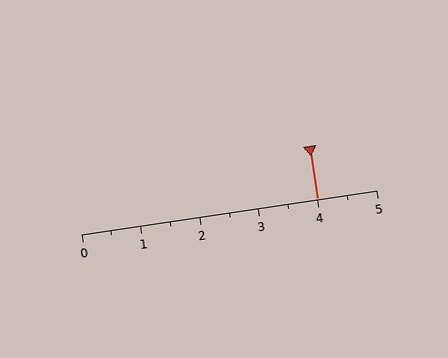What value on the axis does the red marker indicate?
The marker indicates approximately 4.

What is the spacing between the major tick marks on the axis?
The major ticks are spaced 1 apart.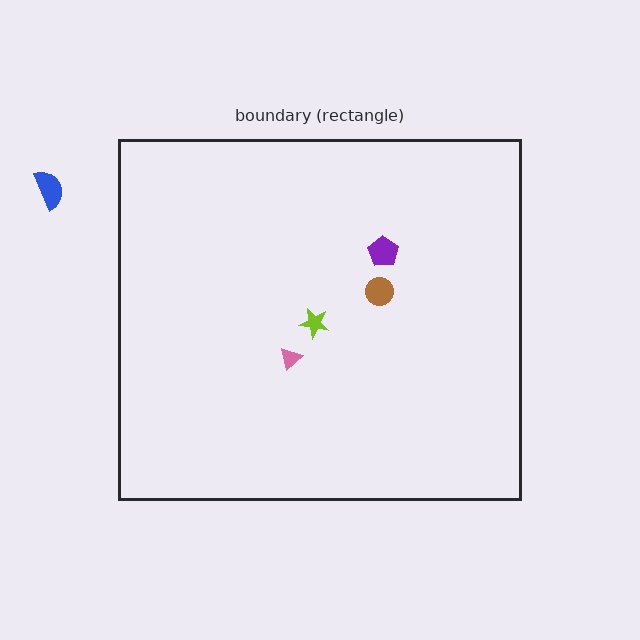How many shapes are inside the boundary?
4 inside, 1 outside.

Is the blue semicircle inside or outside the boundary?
Outside.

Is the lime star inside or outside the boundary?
Inside.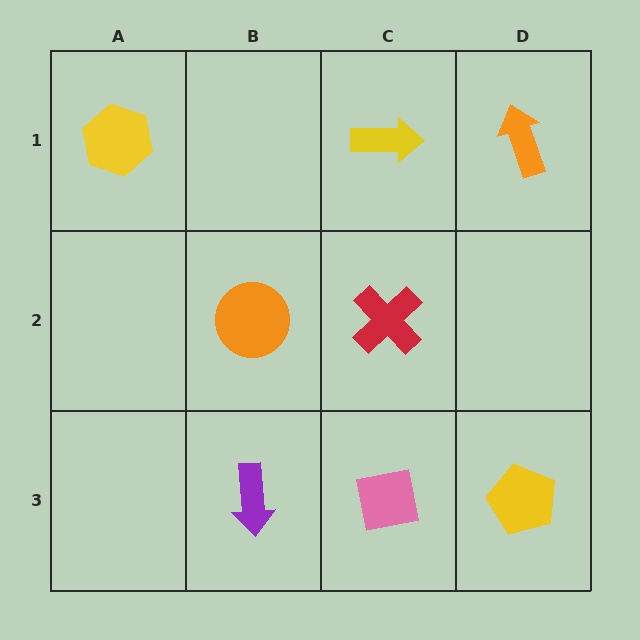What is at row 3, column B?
A purple arrow.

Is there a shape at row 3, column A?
No, that cell is empty.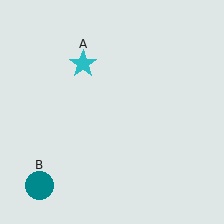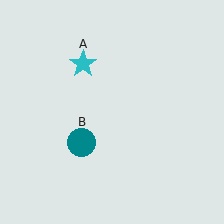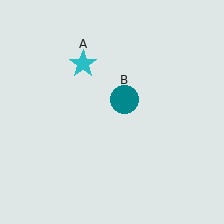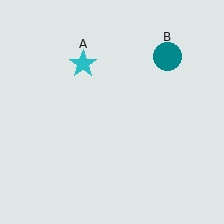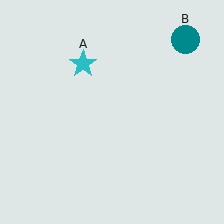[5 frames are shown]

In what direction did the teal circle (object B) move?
The teal circle (object B) moved up and to the right.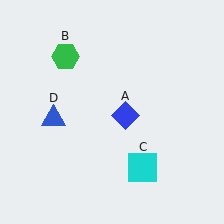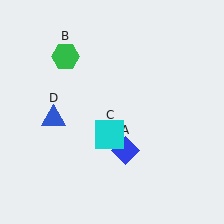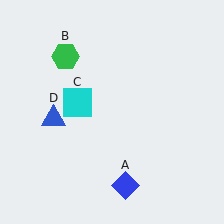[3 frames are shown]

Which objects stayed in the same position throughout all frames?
Green hexagon (object B) and blue triangle (object D) remained stationary.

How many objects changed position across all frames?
2 objects changed position: blue diamond (object A), cyan square (object C).